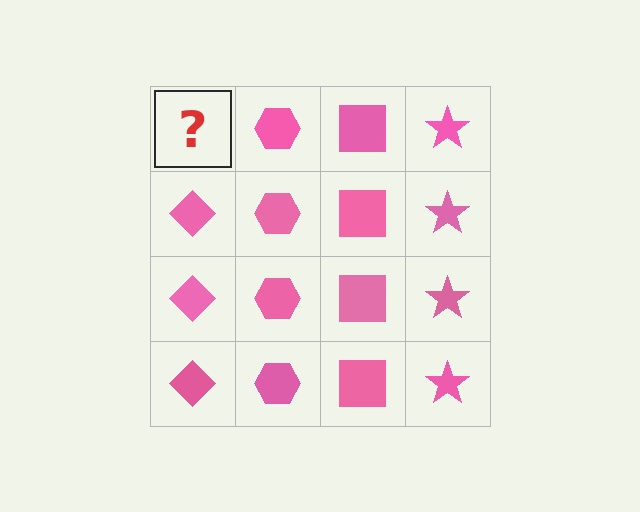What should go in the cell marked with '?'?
The missing cell should contain a pink diamond.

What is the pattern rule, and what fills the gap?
The rule is that each column has a consistent shape. The gap should be filled with a pink diamond.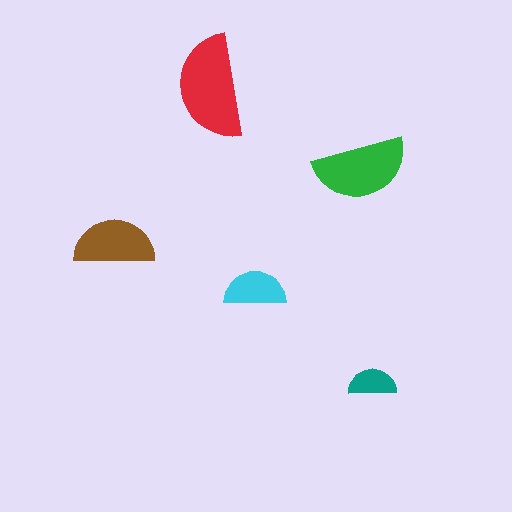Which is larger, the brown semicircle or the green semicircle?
The green one.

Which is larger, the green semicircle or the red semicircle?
The red one.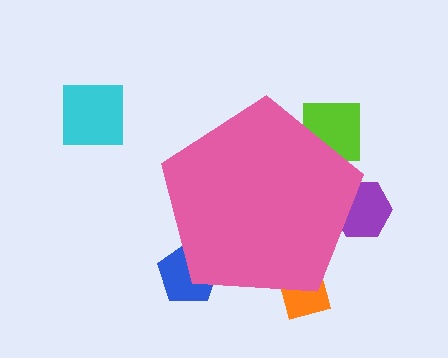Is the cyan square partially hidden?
No, the cyan square is fully visible.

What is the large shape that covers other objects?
A pink pentagon.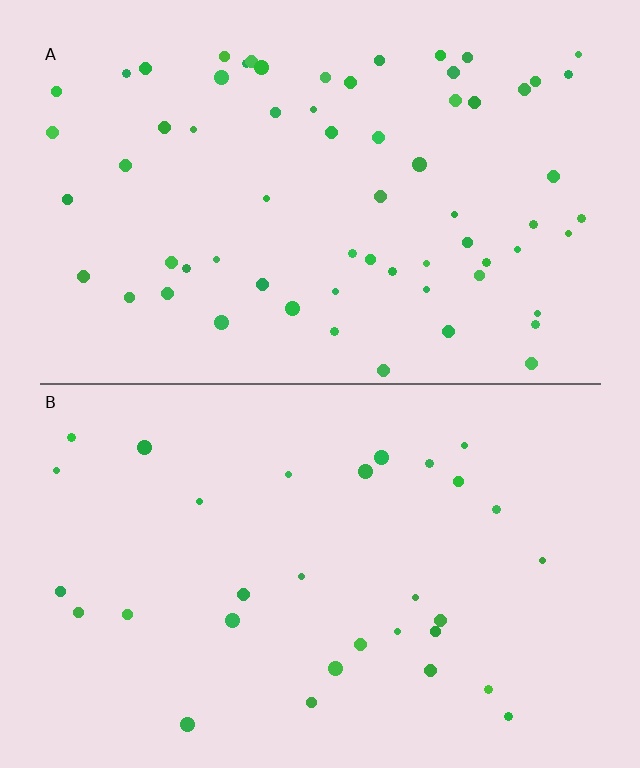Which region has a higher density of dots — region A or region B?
A (the top).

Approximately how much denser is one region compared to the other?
Approximately 2.1× — region A over region B.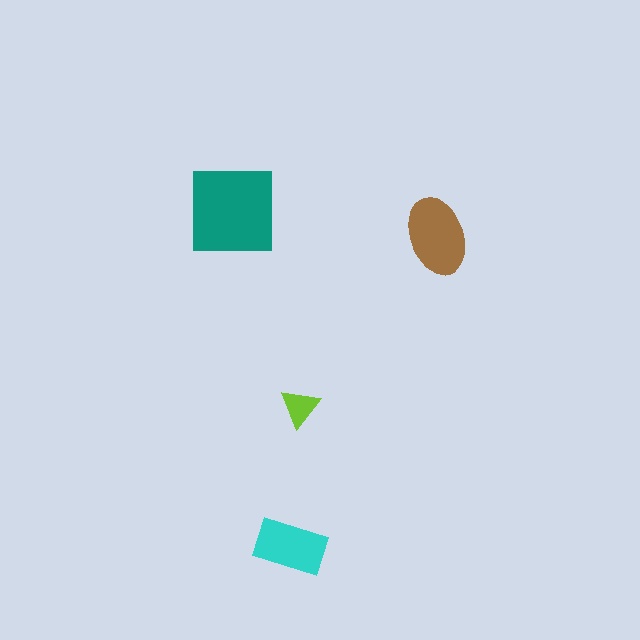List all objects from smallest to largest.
The lime triangle, the cyan rectangle, the brown ellipse, the teal square.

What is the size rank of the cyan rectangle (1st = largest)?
3rd.